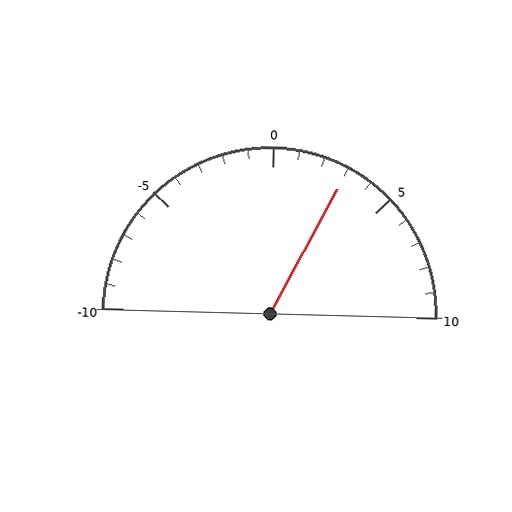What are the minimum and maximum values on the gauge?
The gauge ranges from -10 to 10.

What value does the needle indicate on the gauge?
The needle indicates approximately 3.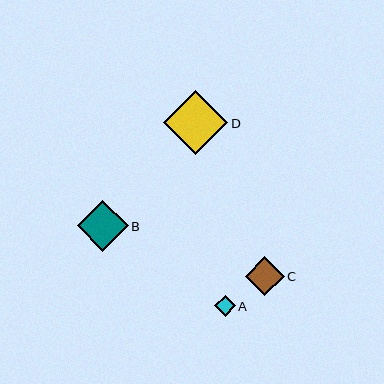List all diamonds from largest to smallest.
From largest to smallest: D, B, C, A.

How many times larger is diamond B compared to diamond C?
Diamond B is approximately 1.3 times the size of diamond C.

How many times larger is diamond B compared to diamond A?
Diamond B is approximately 2.5 times the size of diamond A.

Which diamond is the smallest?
Diamond A is the smallest with a size of approximately 20 pixels.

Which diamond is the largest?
Diamond D is the largest with a size of approximately 64 pixels.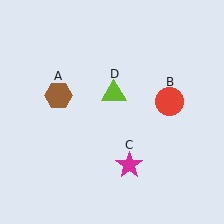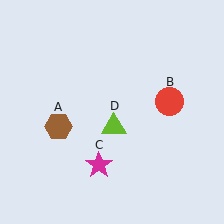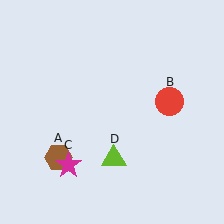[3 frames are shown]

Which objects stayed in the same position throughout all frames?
Red circle (object B) remained stationary.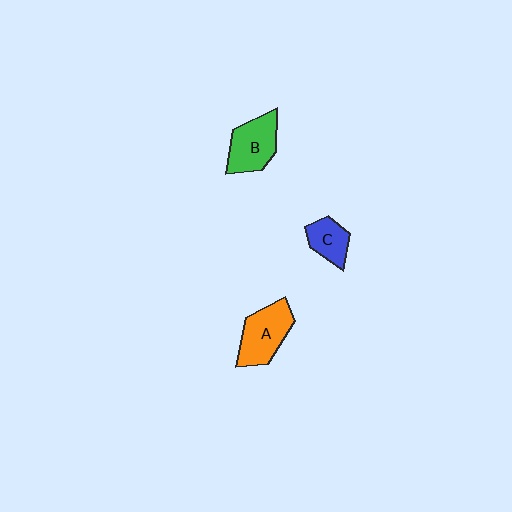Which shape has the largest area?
Shape A (orange).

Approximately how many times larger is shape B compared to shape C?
Approximately 1.6 times.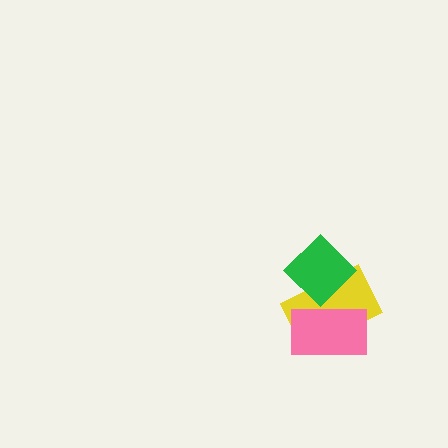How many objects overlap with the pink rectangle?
2 objects overlap with the pink rectangle.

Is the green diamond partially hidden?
No, no other shape covers it.